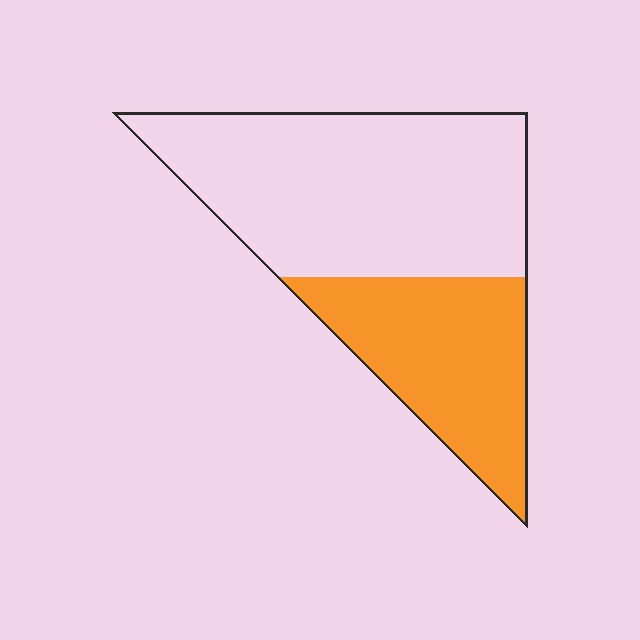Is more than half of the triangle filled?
No.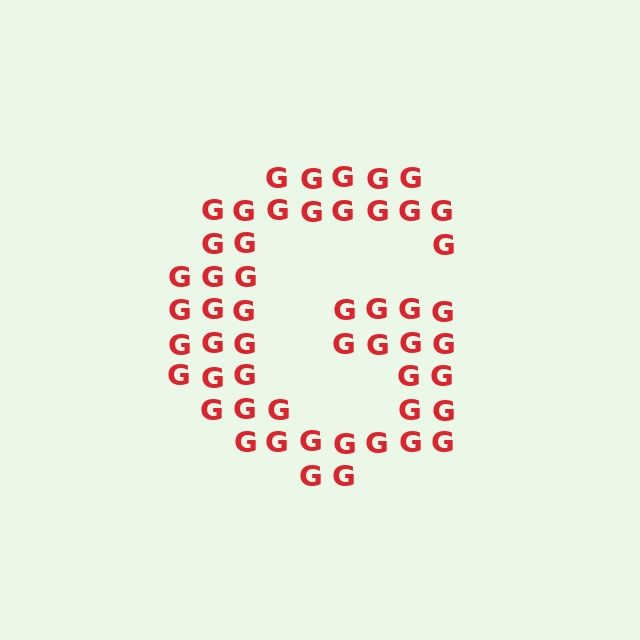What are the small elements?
The small elements are letter G's.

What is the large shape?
The large shape is the letter G.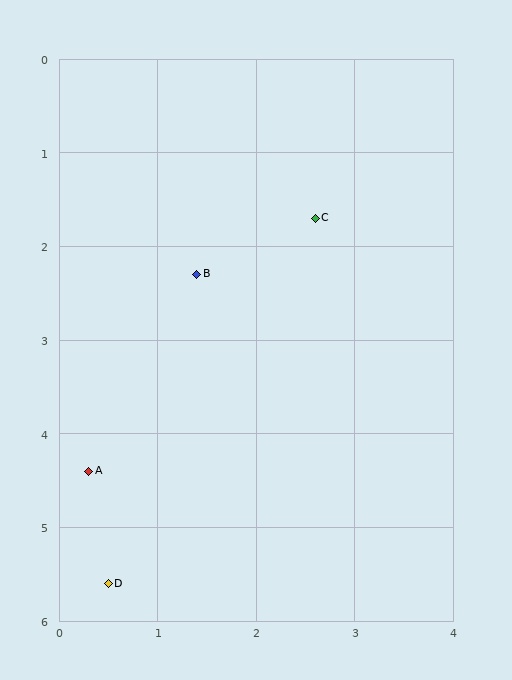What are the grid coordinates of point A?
Point A is at approximately (0.3, 4.4).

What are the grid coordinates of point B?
Point B is at approximately (1.4, 2.3).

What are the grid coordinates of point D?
Point D is at approximately (0.5, 5.6).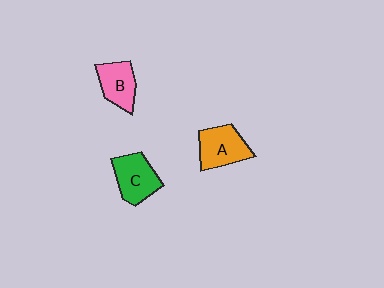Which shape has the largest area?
Shape A (orange).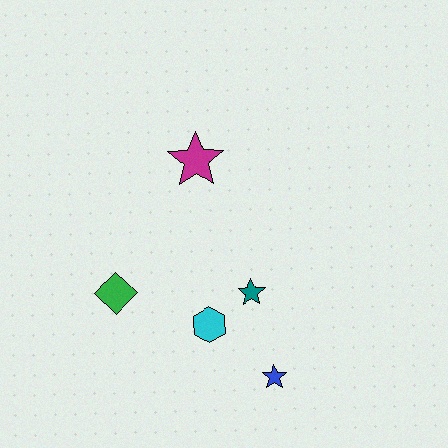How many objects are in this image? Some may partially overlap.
There are 5 objects.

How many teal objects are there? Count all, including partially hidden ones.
There is 1 teal object.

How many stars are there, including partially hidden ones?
There are 3 stars.